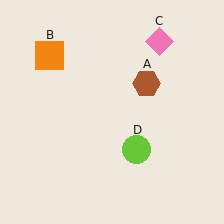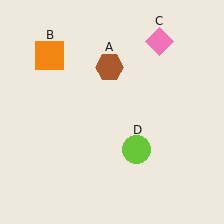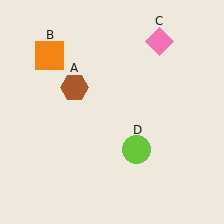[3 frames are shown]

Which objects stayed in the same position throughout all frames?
Orange square (object B) and pink diamond (object C) and lime circle (object D) remained stationary.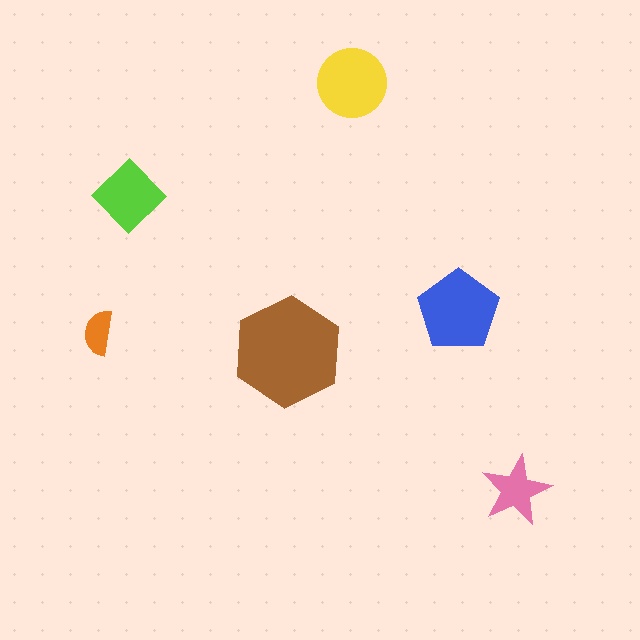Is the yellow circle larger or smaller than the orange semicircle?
Larger.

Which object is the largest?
The brown hexagon.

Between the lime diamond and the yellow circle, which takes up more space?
The yellow circle.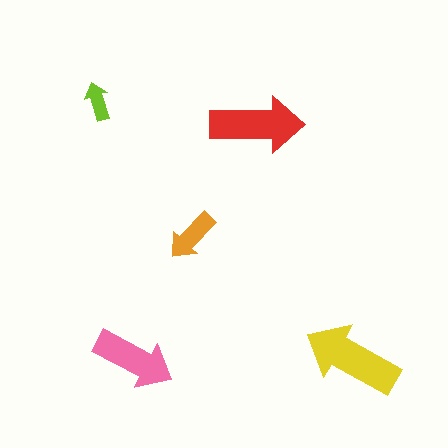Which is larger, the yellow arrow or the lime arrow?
The yellow one.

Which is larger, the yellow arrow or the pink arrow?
The yellow one.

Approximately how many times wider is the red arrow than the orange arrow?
About 1.5 times wider.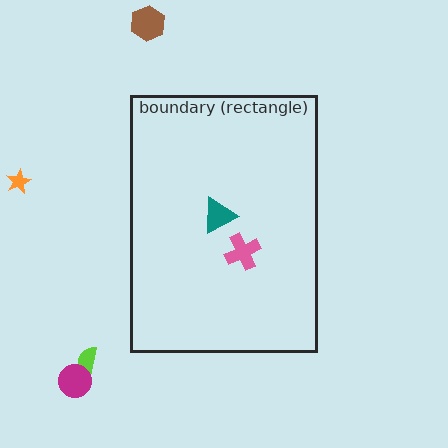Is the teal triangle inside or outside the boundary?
Inside.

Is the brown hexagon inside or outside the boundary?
Outside.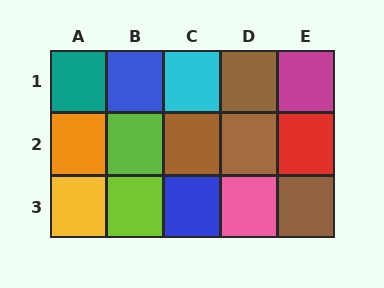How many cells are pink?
1 cell is pink.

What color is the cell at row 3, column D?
Pink.